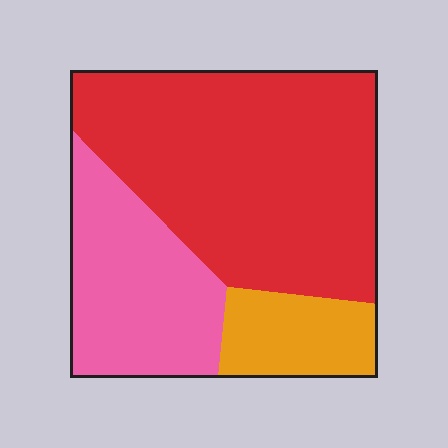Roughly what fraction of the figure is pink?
Pink covers 28% of the figure.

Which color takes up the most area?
Red, at roughly 60%.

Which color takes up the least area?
Orange, at roughly 15%.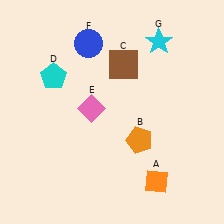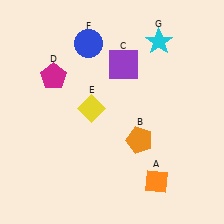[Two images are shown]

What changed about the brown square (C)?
In Image 1, C is brown. In Image 2, it changed to purple.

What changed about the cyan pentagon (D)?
In Image 1, D is cyan. In Image 2, it changed to magenta.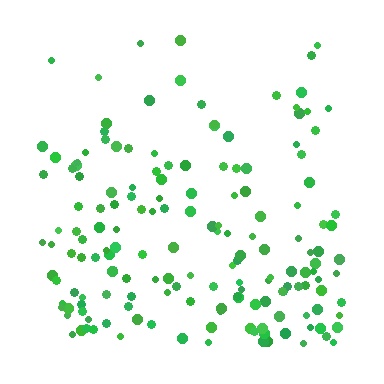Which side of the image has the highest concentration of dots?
The bottom.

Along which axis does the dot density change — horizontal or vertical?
Vertical.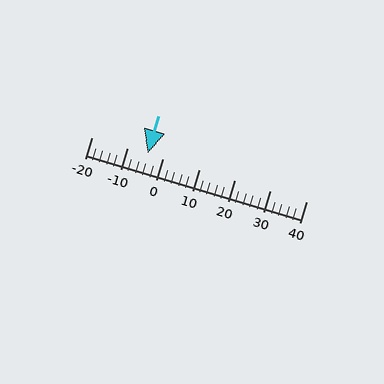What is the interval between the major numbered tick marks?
The major tick marks are spaced 10 units apart.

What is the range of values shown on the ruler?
The ruler shows values from -20 to 40.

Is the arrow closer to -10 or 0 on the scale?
The arrow is closer to 0.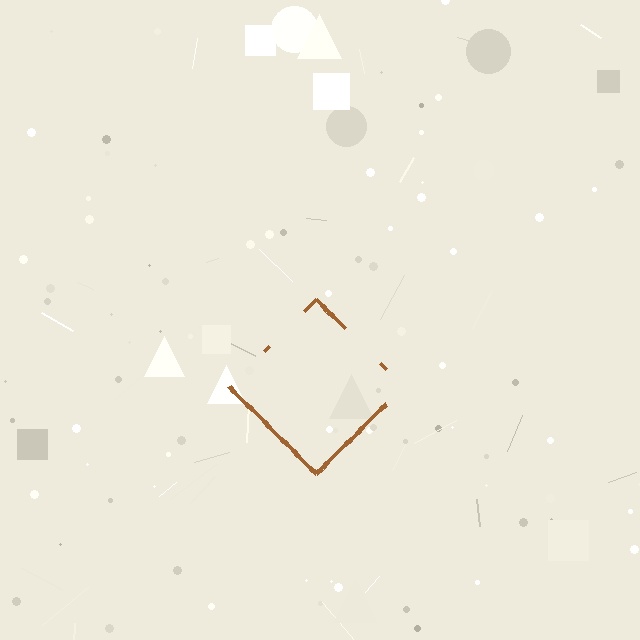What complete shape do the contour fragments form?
The contour fragments form a diamond.